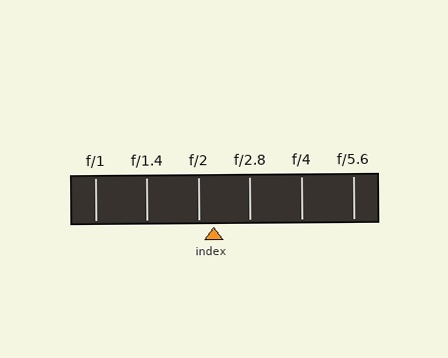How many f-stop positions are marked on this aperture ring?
There are 6 f-stop positions marked.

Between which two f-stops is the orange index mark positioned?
The index mark is between f/2 and f/2.8.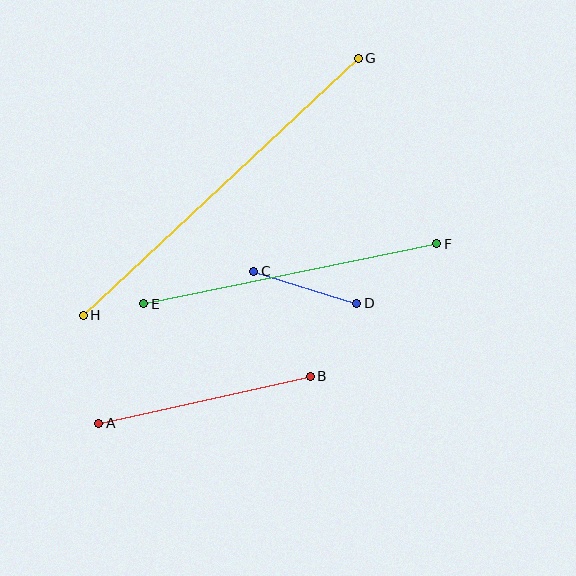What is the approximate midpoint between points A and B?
The midpoint is at approximately (204, 400) pixels.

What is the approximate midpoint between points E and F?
The midpoint is at approximately (290, 274) pixels.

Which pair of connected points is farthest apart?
Points G and H are farthest apart.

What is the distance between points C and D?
The distance is approximately 108 pixels.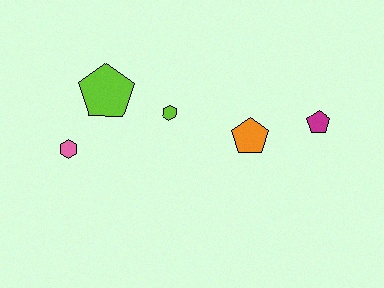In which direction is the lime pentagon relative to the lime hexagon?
The lime pentagon is to the left of the lime hexagon.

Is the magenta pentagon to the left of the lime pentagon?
No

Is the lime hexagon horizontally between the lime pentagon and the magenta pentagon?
Yes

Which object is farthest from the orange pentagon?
The pink hexagon is farthest from the orange pentagon.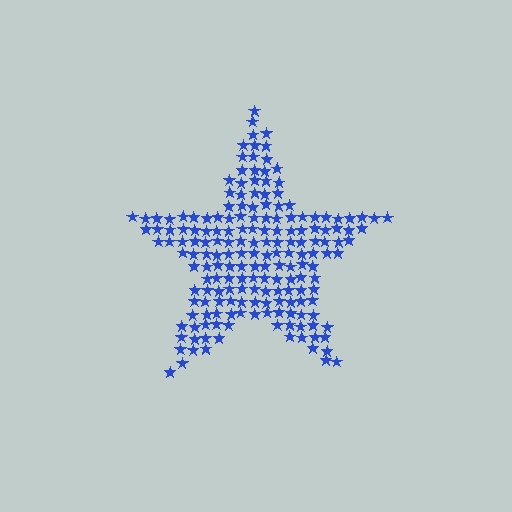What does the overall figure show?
The overall figure shows a star.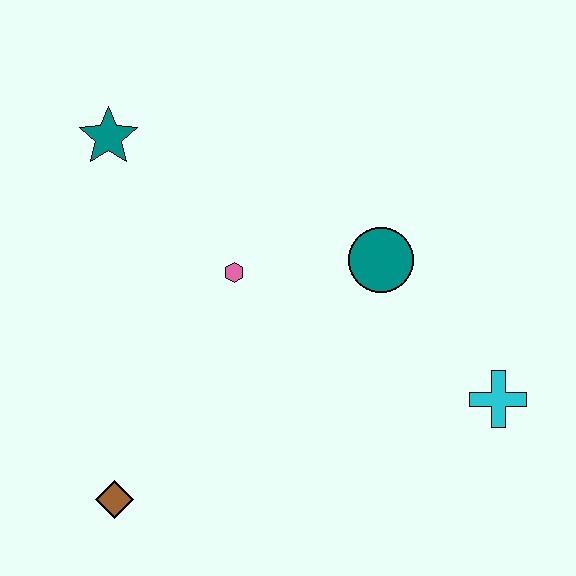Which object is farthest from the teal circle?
The brown diamond is farthest from the teal circle.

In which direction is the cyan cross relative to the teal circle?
The cyan cross is below the teal circle.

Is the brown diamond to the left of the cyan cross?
Yes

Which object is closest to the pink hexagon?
The teal circle is closest to the pink hexagon.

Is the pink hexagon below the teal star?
Yes